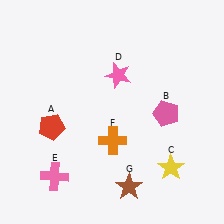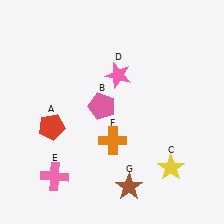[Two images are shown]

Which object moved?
The pink pentagon (B) moved left.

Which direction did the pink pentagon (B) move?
The pink pentagon (B) moved left.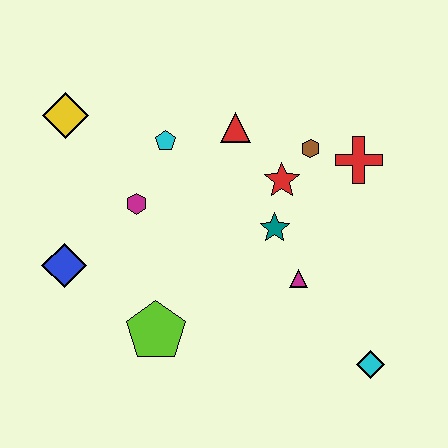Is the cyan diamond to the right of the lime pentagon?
Yes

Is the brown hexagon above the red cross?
Yes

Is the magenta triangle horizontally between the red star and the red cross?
Yes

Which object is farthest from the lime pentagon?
The red cross is farthest from the lime pentagon.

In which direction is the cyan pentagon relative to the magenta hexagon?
The cyan pentagon is above the magenta hexagon.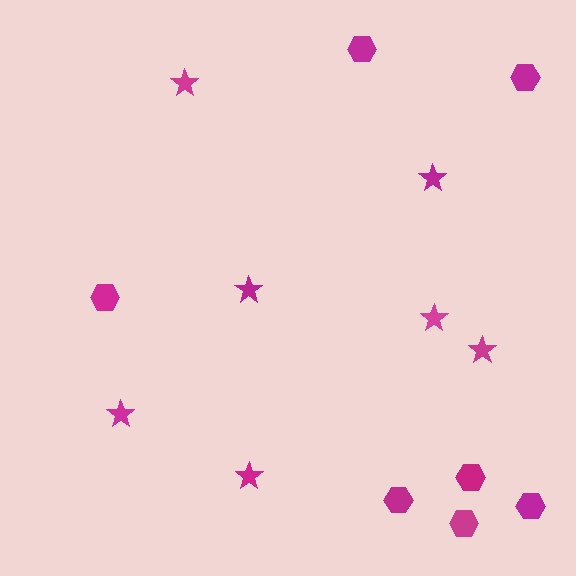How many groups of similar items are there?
There are 2 groups: one group of stars (7) and one group of hexagons (7).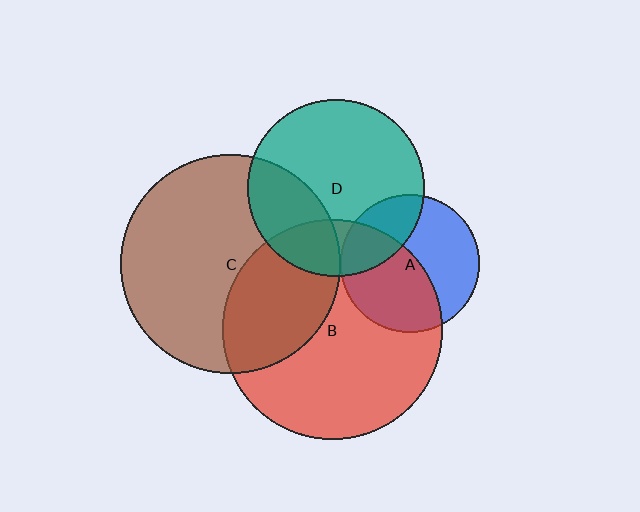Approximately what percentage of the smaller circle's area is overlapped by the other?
Approximately 30%.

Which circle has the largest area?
Circle B (red).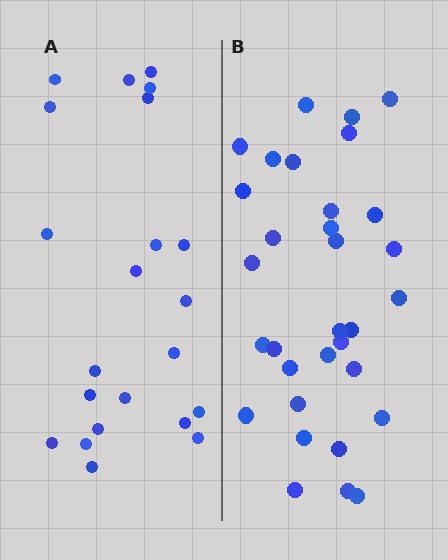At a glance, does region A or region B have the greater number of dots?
Region B (the right region) has more dots.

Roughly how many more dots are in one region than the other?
Region B has roughly 10 or so more dots than region A.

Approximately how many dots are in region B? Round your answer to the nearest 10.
About 30 dots. (The exact count is 32, which rounds to 30.)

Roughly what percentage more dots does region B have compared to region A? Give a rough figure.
About 45% more.